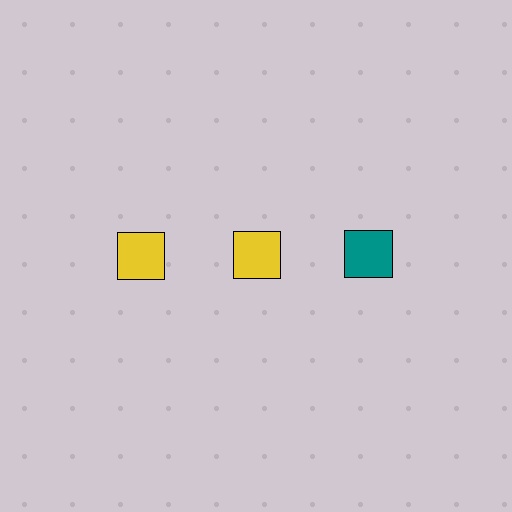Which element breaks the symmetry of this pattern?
The teal square in the top row, center column breaks the symmetry. All other shapes are yellow squares.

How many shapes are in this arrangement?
There are 3 shapes arranged in a grid pattern.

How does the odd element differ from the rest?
It has a different color: teal instead of yellow.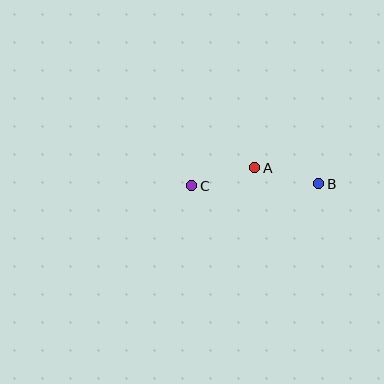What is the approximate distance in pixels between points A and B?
The distance between A and B is approximately 66 pixels.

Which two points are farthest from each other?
Points B and C are farthest from each other.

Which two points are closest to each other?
Points A and C are closest to each other.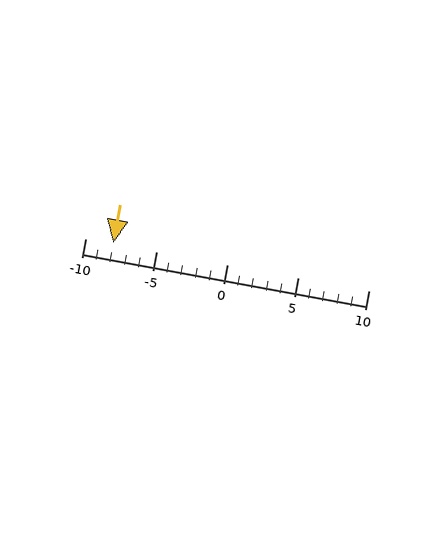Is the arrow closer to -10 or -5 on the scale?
The arrow is closer to -10.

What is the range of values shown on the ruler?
The ruler shows values from -10 to 10.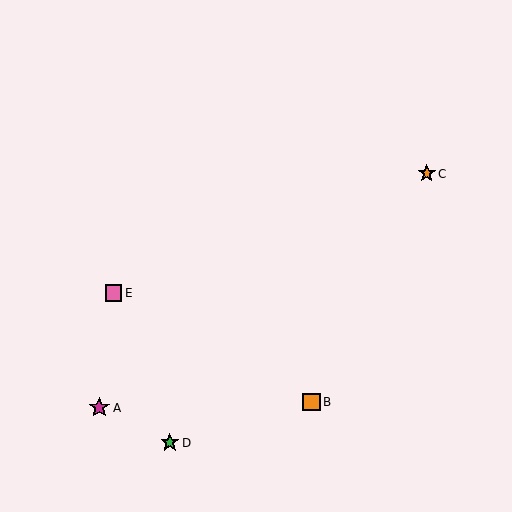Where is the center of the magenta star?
The center of the magenta star is at (99, 408).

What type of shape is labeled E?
Shape E is a pink square.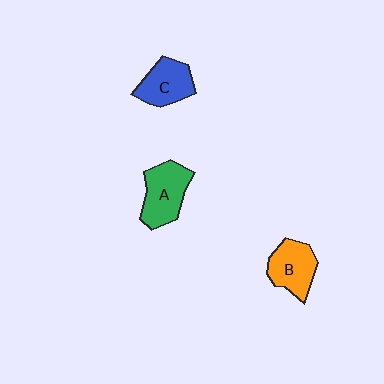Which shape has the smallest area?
Shape C (blue).